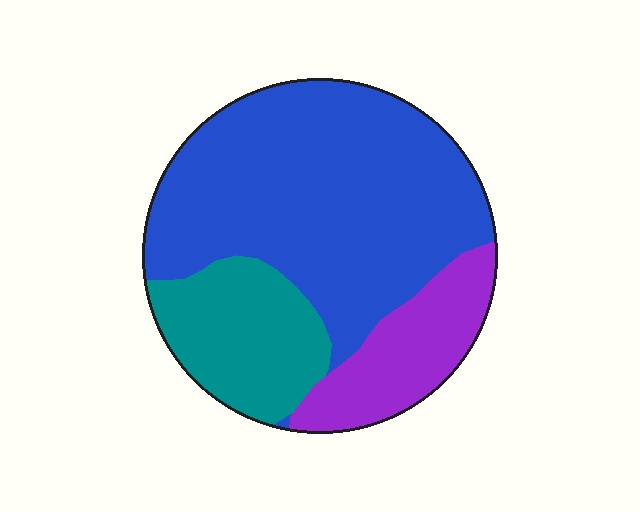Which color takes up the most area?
Blue, at roughly 60%.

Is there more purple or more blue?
Blue.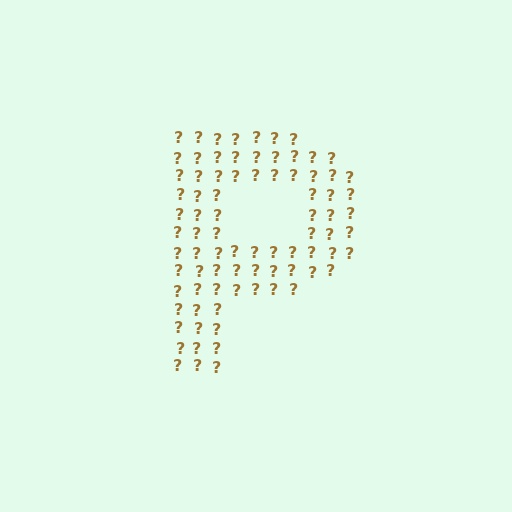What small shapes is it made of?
It is made of small question marks.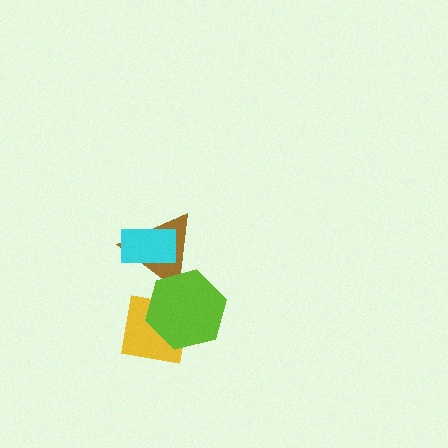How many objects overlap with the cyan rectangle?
1 object overlaps with the cyan rectangle.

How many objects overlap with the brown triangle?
2 objects overlap with the brown triangle.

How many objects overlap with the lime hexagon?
2 objects overlap with the lime hexagon.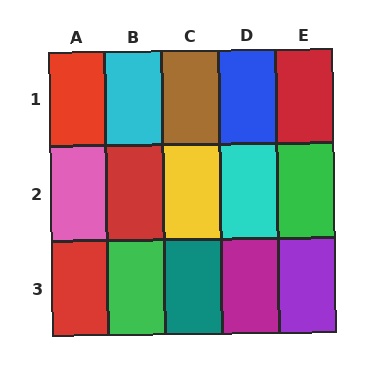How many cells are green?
2 cells are green.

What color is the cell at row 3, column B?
Green.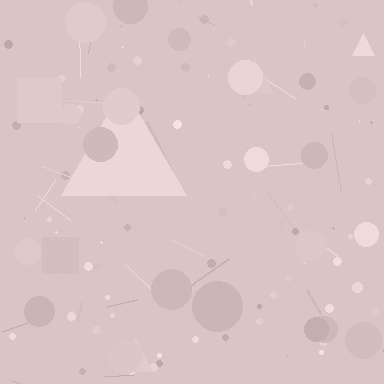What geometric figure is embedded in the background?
A triangle is embedded in the background.